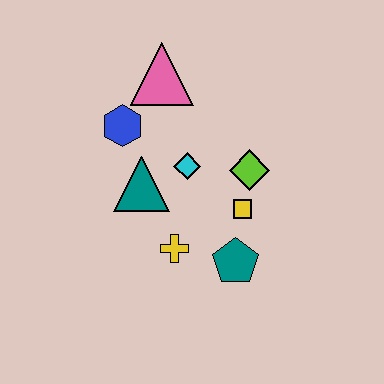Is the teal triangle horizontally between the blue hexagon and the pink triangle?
Yes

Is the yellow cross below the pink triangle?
Yes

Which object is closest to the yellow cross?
The teal pentagon is closest to the yellow cross.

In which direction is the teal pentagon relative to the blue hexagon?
The teal pentagon is below the blue hexagon.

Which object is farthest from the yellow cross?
The pink triangle is farthest from the yellow cross.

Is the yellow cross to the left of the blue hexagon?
No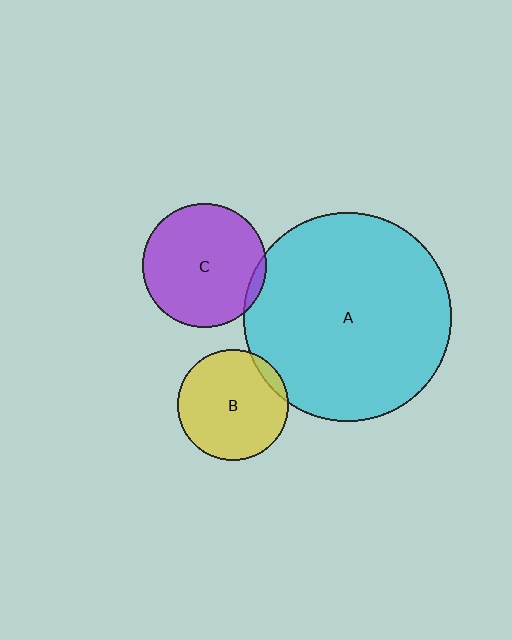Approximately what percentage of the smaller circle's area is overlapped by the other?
Approximately 5%.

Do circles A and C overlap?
Yes.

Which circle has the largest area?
Circle A (cyan).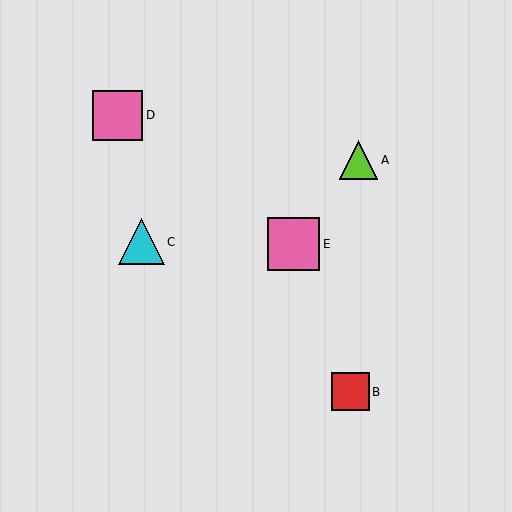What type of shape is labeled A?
Shape A is a lime triangle.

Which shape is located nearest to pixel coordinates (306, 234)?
The pink square (labeled E) at (293, 244) is nearest to that location.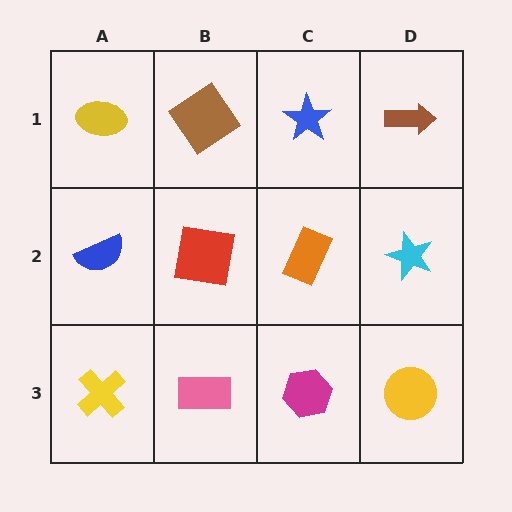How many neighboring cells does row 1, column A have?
2.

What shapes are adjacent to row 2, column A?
A yellow ellipse (row 1, column A), a yellow cross (row 3, column A), a red square (row 2, column B).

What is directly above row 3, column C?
An orange rectangle.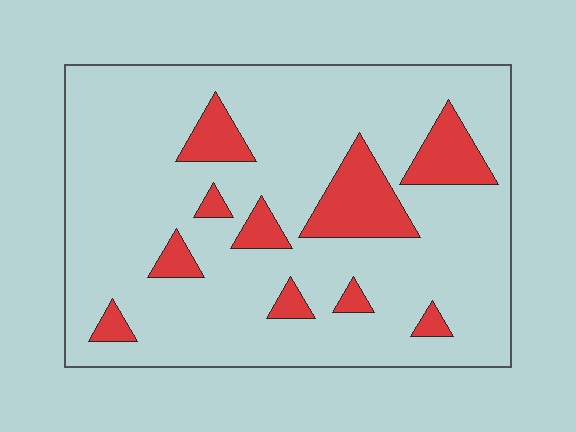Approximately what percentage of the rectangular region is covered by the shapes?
Approximately 15%.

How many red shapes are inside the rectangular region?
10.